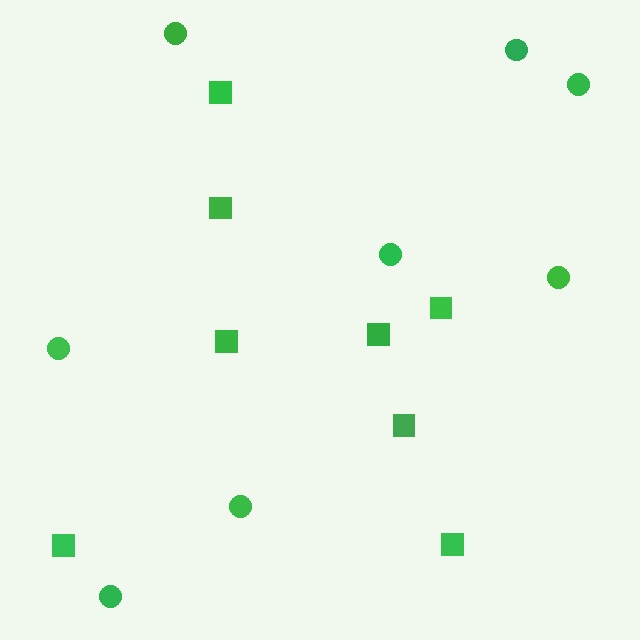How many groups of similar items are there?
There are 2 groups: one group of circles (8) and one group of squares (8).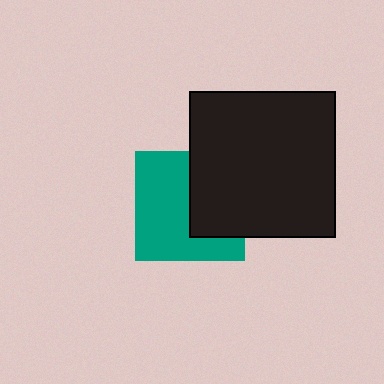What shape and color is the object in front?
The object in front is a black square.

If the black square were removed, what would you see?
You would see the complete teal square.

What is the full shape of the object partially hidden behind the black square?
The partially hidden object is a teal square.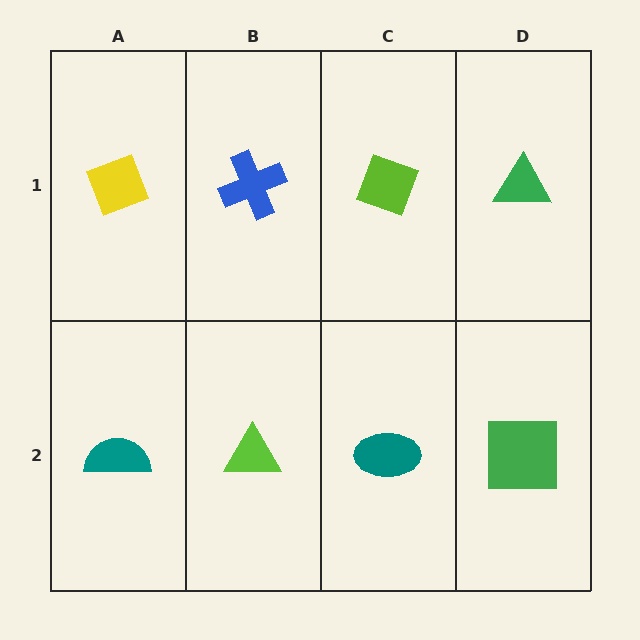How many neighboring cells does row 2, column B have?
3.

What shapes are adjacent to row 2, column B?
A blue cross (row 1, column B), a teal semicircle (row 2, column A), a teal ellipse (row 2, column C).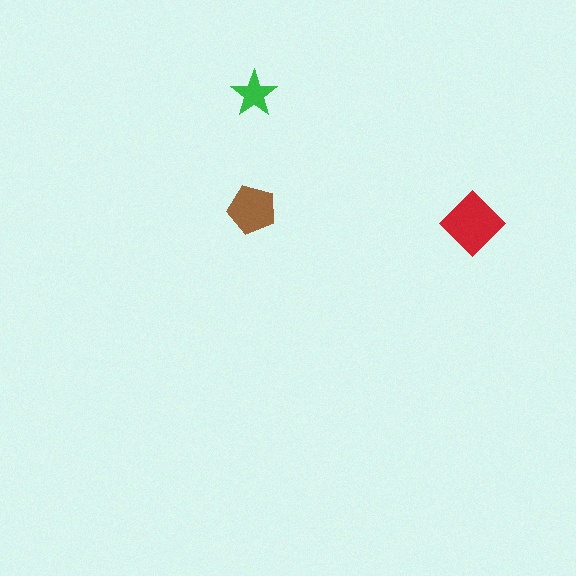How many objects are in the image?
There are 3 objects in the image.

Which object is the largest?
The red diamond.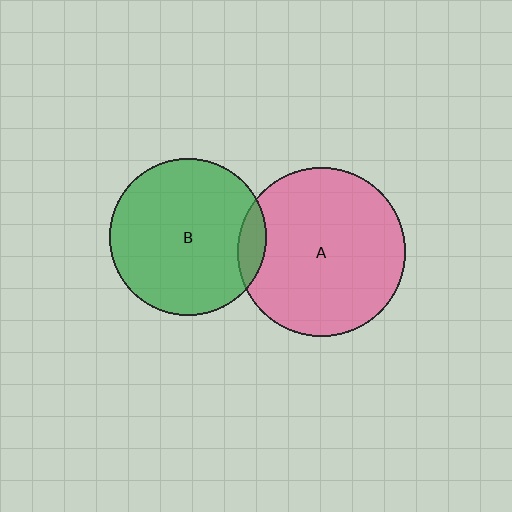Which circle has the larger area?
Circle A (pink).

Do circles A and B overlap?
Yes.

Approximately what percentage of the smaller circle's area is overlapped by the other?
Approximately 10%.